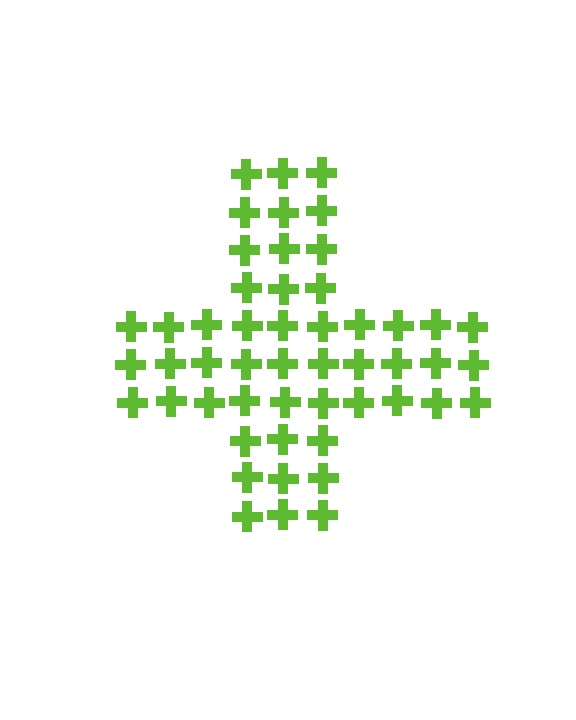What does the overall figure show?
The overall figure shows a cross.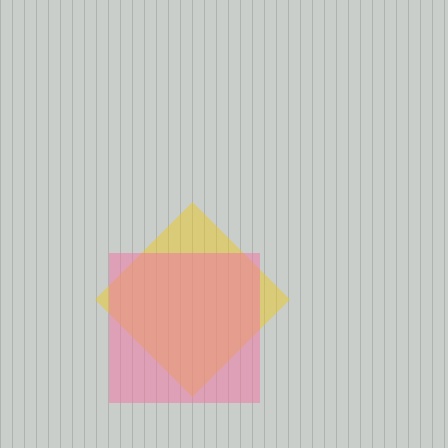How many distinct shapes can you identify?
There are 2 distinct shapes: a yellow diamond, a pink square.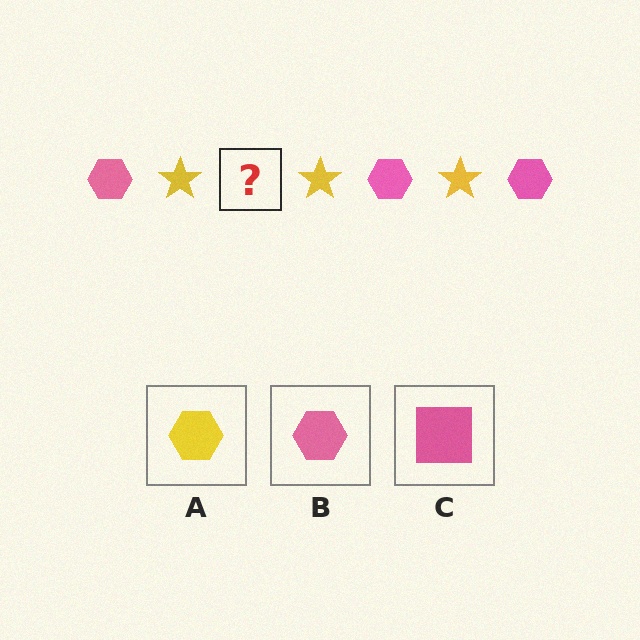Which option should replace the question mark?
Option B.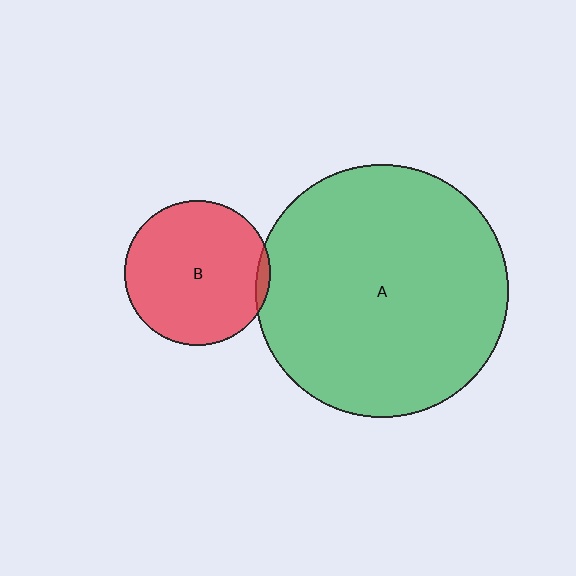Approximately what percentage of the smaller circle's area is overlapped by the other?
Approximately 5%.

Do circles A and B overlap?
Yes.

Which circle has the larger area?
Circle A (green).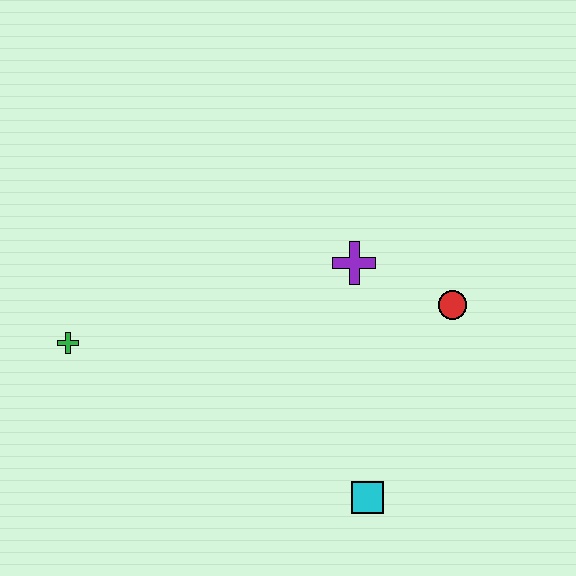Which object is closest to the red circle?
The purple cross is closest to the red circle.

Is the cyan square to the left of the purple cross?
No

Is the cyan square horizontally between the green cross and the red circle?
Yes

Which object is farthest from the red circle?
The green cross is farthest from the red circle.